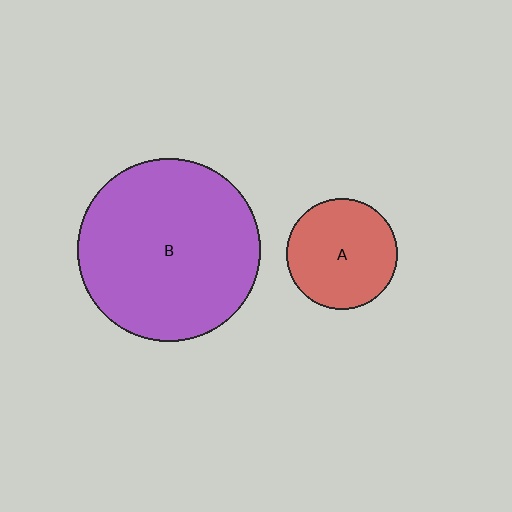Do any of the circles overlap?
No, none of the circles overlap.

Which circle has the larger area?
Circle B (purple).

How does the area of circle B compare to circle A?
Approximately 2.7 times.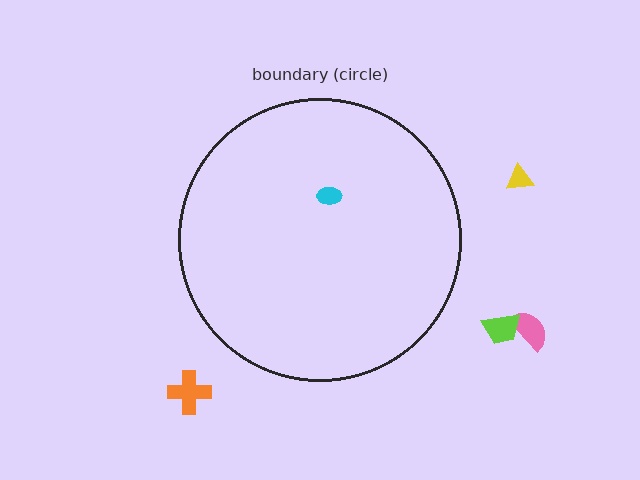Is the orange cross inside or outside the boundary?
Outside.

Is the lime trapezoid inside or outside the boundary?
Outside.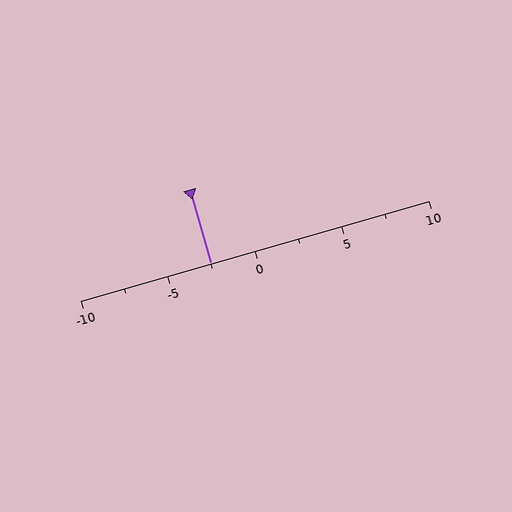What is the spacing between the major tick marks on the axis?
The major ticks are spaced 5 apart.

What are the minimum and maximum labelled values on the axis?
The axis runs from -10 to 10.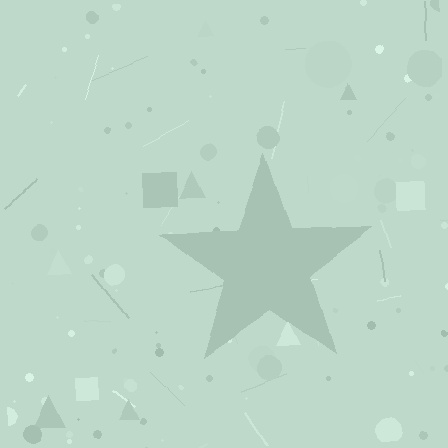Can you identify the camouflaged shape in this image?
The camouflaged shape is a star.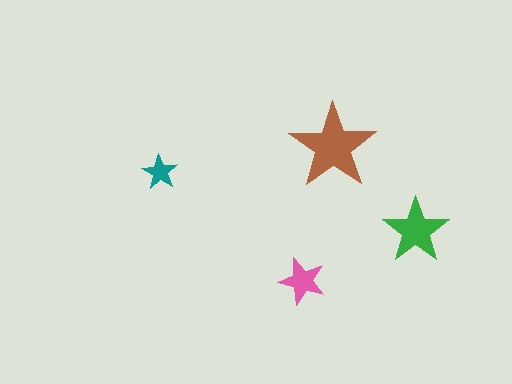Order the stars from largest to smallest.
the brown one, the green one, the pink one, the teal one.